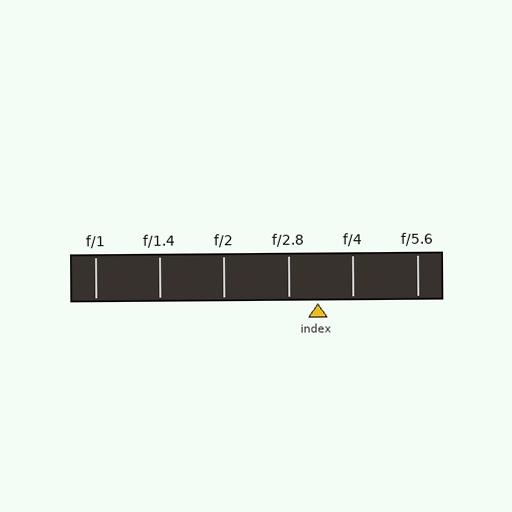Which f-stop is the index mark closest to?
The index mark is closest to f/2.8.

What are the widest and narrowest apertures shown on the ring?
The widest aperture shown is f/1 and the narrowest is f/5.6.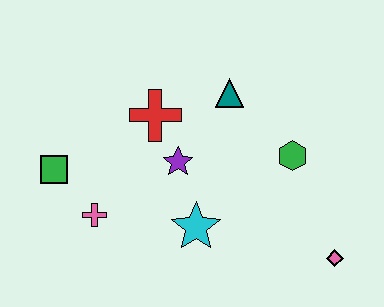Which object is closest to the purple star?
The red cross is closest to the purple star.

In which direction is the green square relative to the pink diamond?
The green square is to the left of the pink diamond.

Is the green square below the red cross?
Yes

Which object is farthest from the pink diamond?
The green square is farthest from the pink diamond.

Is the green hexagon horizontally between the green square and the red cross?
No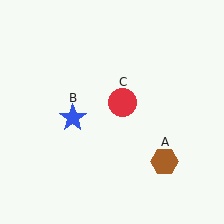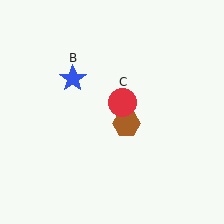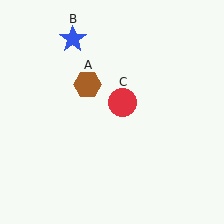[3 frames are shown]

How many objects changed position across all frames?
2 objects changed position: brown hexagon (object A), blue star (object B).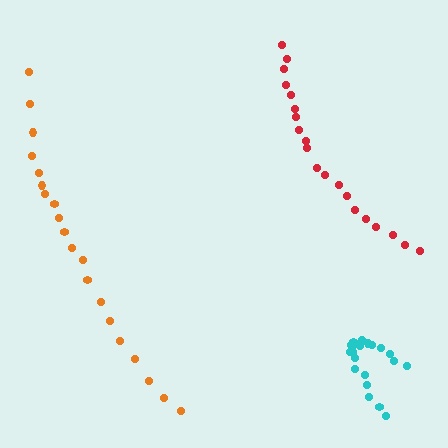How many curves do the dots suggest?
There are 3 distinct paths.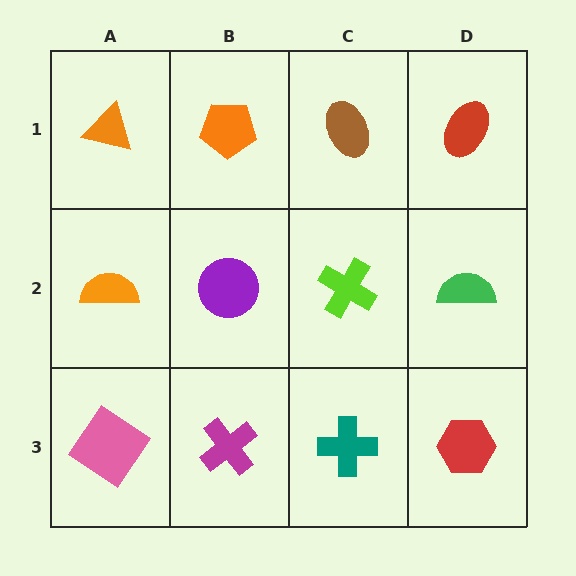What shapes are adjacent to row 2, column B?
An orange pentagon (row 1, column B), a magenta cross (row 3, column B), an orange semicircle (row 2, column A), a lime cross (row 2, column C).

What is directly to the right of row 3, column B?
A teal cross.